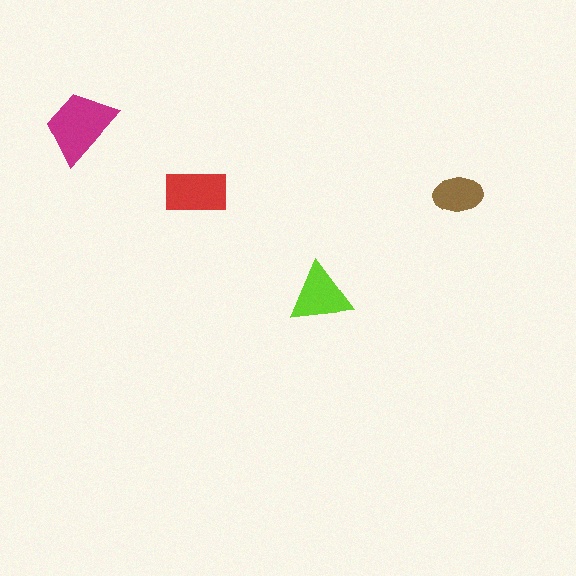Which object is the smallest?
The brown ellipse.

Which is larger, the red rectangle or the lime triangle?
The red rectangle.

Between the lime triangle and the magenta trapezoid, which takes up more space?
The magenta trapezoid.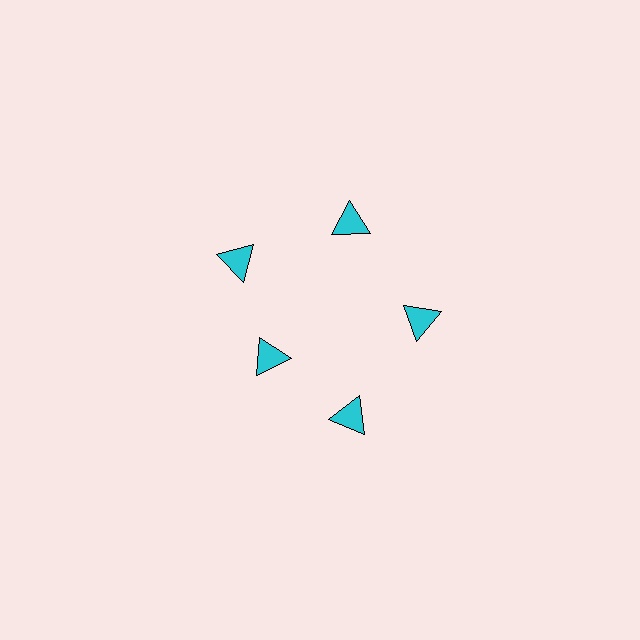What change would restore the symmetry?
The symmetry would be restored by moving it outward, back onto the ring so that all 5 triangles sit at equal angles and equal distance from the center.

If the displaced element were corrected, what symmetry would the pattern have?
It would have 5-fold rotational symmetry — the pattern would map onto itself every 72 degrees.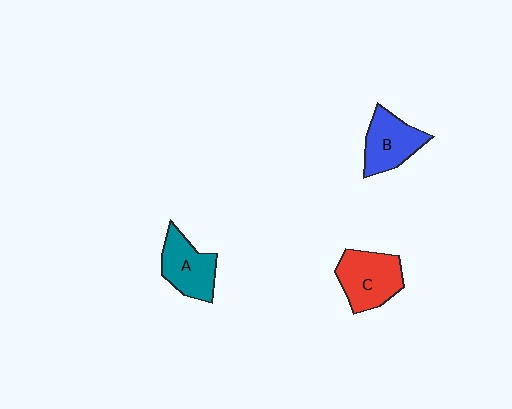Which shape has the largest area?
Shape C (red).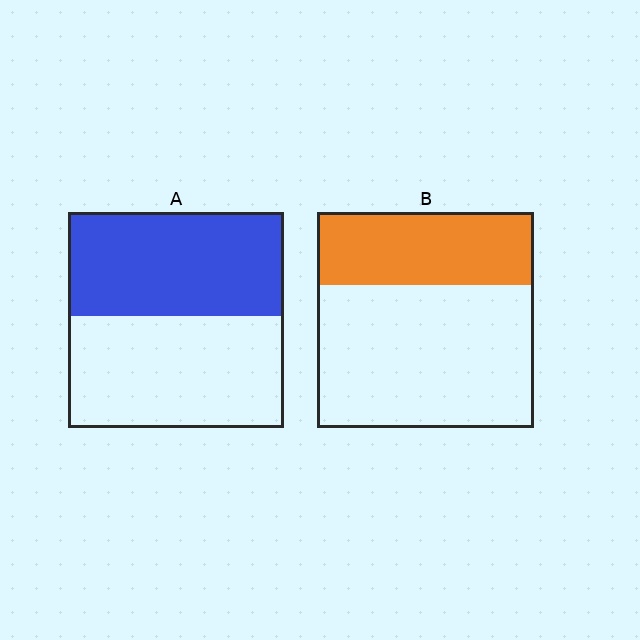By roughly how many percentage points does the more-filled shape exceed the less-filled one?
By roughly 15 percentage points (A over B).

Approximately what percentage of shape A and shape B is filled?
A is approximately 50% and B is approximately 35%.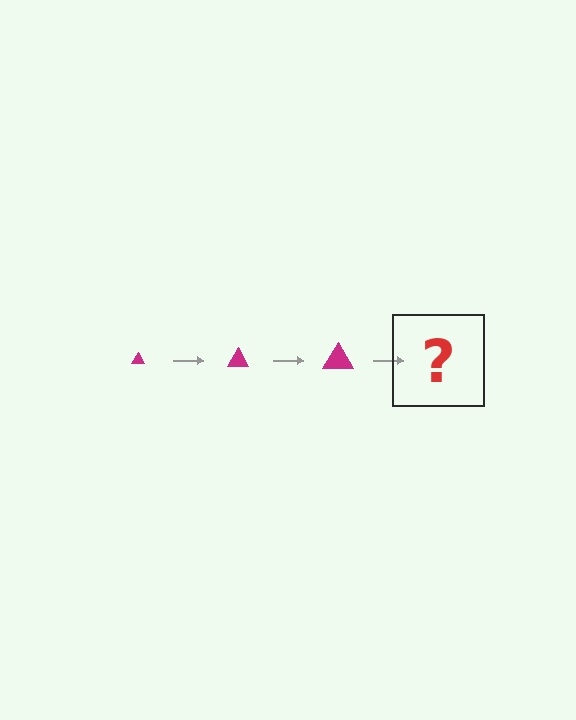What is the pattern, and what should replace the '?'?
The pattern is that the triangle gets progressively larger each step. The '?' should be a magenta triangle, larger than the previous one.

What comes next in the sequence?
The next element should be a magenta triangle, larger than the previous one.